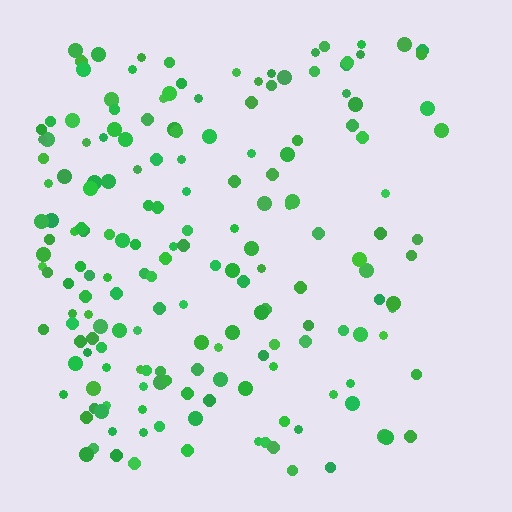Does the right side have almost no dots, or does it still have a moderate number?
Still a moderate number, just noticeably fewer than the left.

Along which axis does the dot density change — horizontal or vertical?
Horizontal.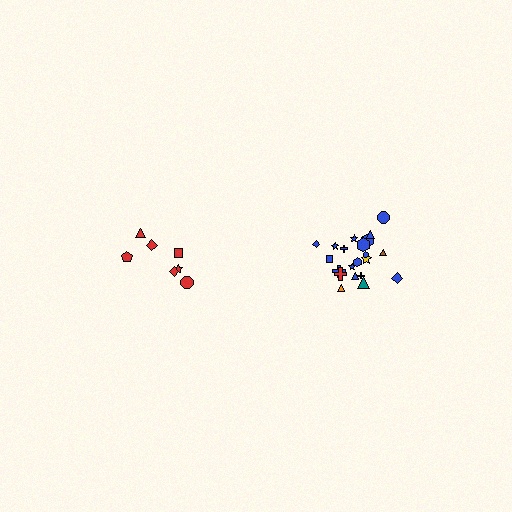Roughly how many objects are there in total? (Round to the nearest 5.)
Roughly 30 objects in total.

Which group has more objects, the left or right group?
The right group.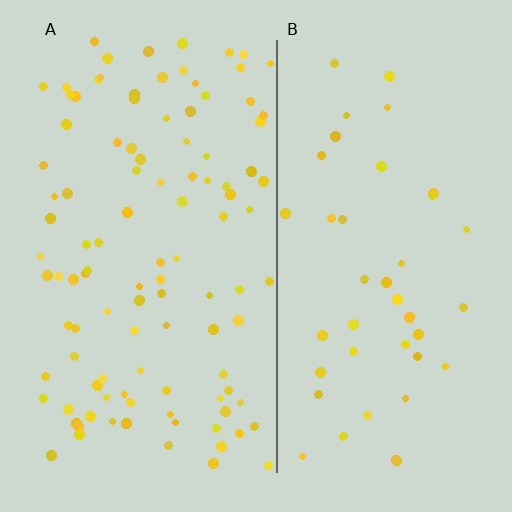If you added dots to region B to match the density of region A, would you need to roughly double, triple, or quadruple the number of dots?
Approximately triple.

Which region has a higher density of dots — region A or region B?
A (the left).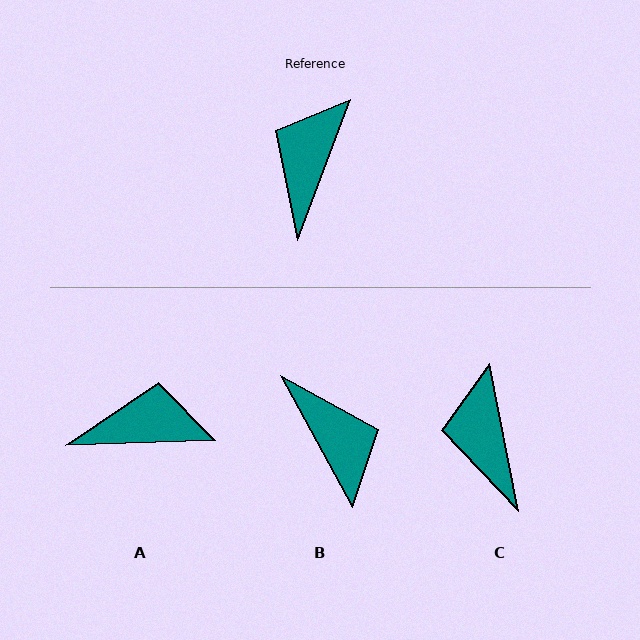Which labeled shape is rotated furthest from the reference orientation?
B, about 130 degrees away.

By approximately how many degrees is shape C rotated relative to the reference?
Approximately 32 degrees counter-clockwise.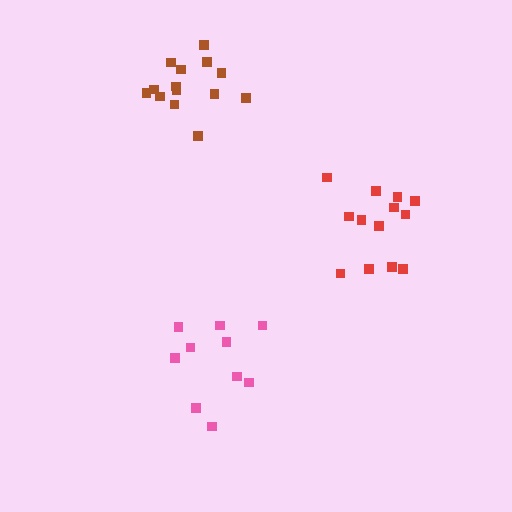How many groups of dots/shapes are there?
There are 3 groups.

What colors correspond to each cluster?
The clusters are colored: pink, brown, red.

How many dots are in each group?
Group 1: 10 dots, Group 2: 14 dots, Group 3: 13 dots (37 total).